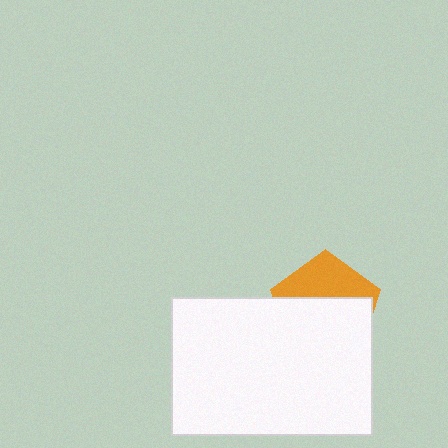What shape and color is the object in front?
The object in front is a white rectangle.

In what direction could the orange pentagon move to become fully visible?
The orange pentagon could move up. That would shift it out from behind the white rectangle entirely.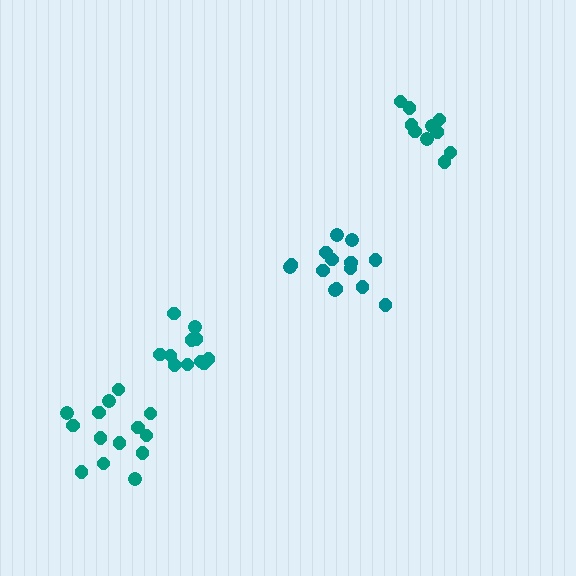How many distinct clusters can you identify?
There are 4 distinct clusters.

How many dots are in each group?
Group 1: 14 dots, Group 2: 14 dots, Group 3: 11 dots, Group 4: 11 dots (50 total).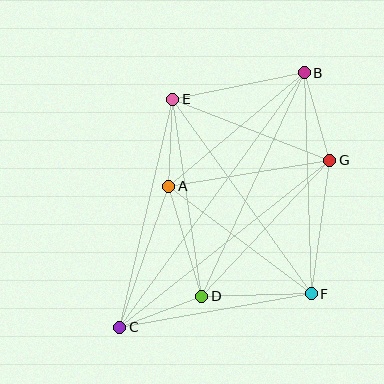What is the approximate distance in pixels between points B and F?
The distance between B and F is approximately 221 pixels.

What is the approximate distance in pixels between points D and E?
The distance between D and E is approximately 199 pixels.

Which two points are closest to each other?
Points A and E are closest to each other.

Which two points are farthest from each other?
Points B and C are farthest from each other.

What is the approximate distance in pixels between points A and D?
The distance between A and D is approximately 115 pixels.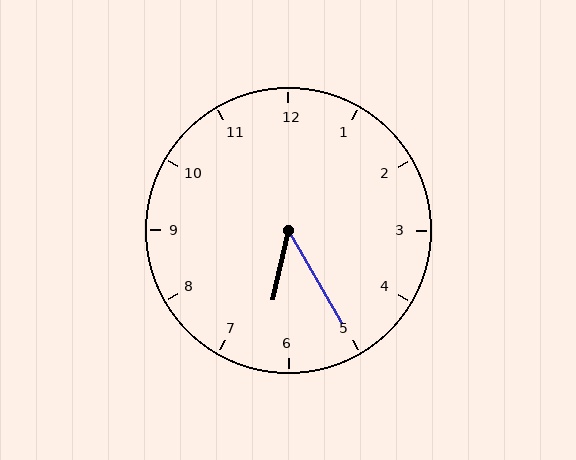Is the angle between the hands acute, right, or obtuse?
It is acute.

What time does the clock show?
6:25.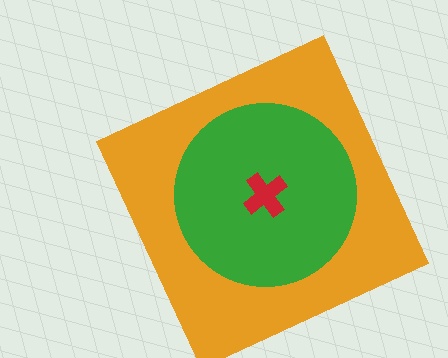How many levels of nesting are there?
3.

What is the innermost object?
The red cross.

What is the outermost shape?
The orange square.